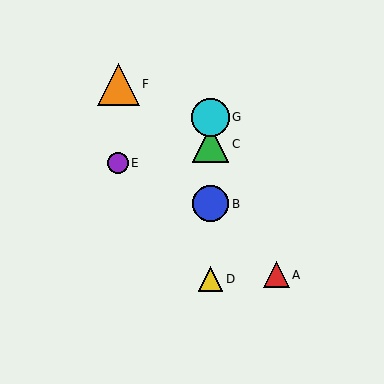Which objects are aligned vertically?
Objects B, C, D, G are aligned vertically.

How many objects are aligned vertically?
4 objects (B, C, D, G) are aligned vertically.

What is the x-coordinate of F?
Object F is at x≈118.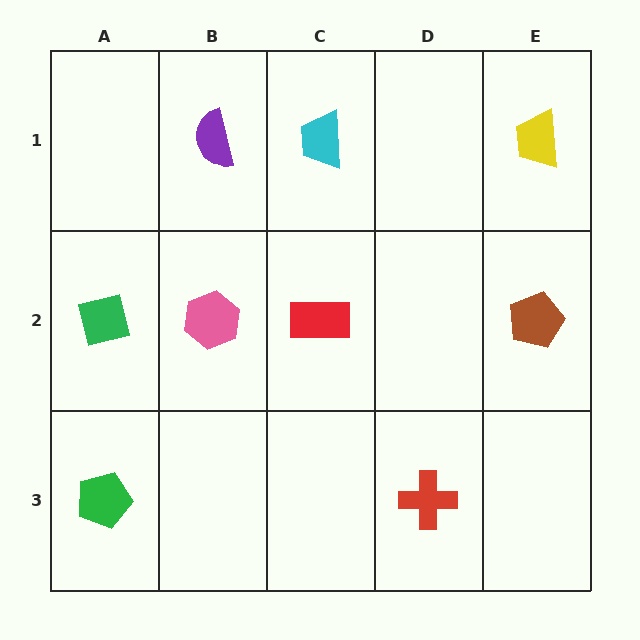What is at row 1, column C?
A cyan trapezoid.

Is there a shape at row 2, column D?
No, that cell is empty.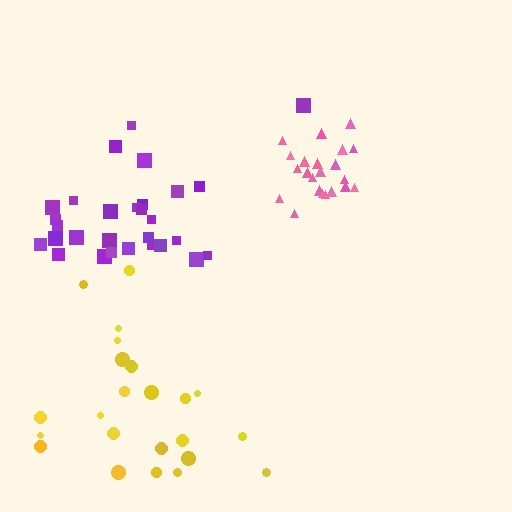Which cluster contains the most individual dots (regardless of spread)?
Purple (29).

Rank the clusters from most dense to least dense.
pink, purple, yellow.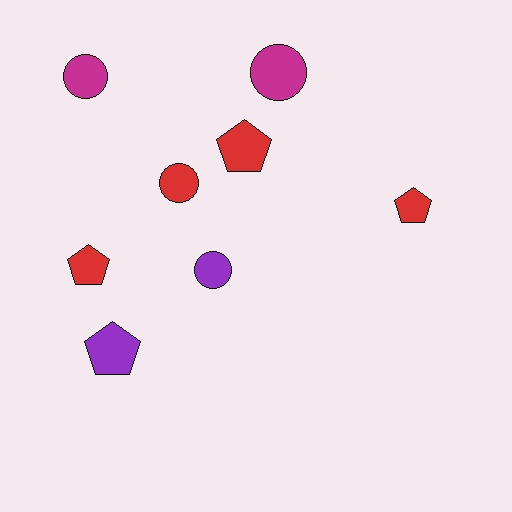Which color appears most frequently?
Red, with 4 objects.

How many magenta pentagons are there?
There are no magenta pentagons.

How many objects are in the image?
There are 8 objects.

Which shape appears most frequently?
Pentagon, with 4 objects.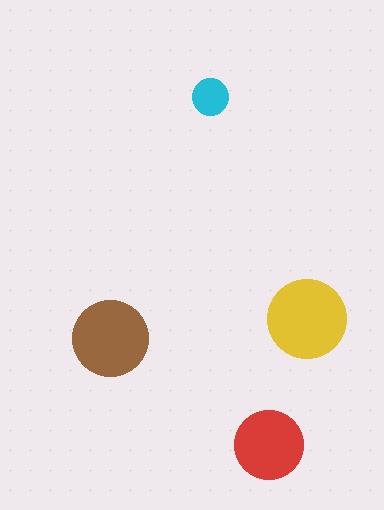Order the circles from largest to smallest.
the yellow one, the brown one, the red one, the cyan one.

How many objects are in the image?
There are 4 objects in the image.